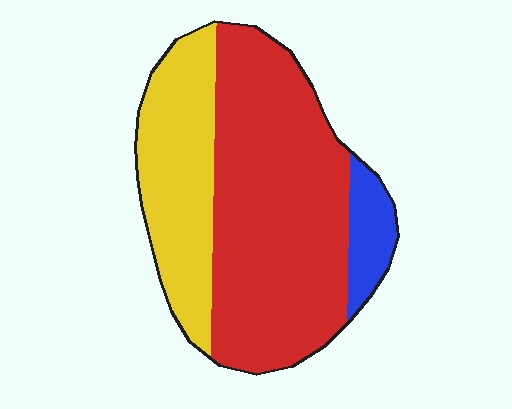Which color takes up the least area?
Blue, at roughly 10%.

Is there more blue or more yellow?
Yellow.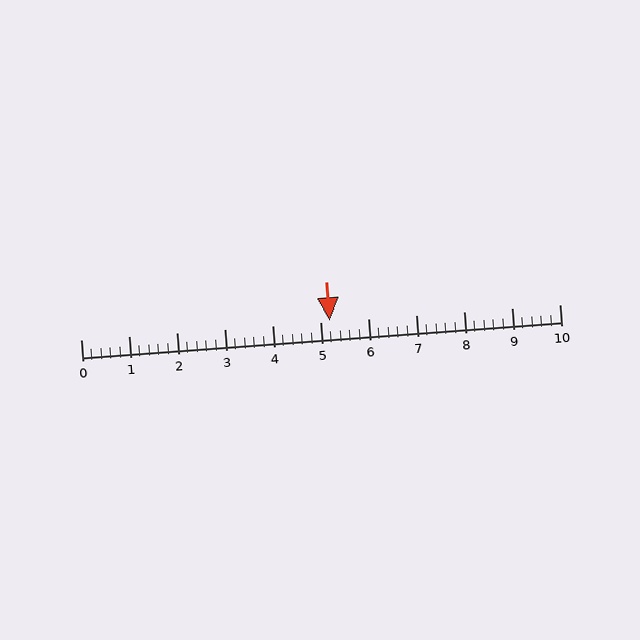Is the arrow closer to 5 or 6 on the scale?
The arrow is closer to 5.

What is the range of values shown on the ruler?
The ruler shows values from 0 to 10.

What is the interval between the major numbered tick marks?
The major tick marks are spaced 1 units apart.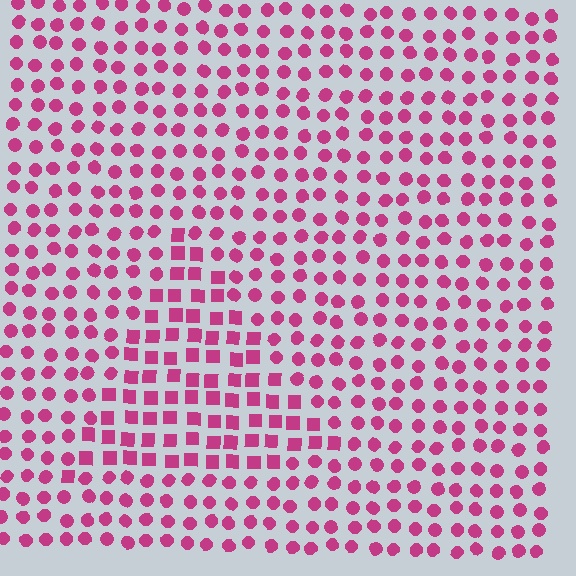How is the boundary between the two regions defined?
The boundary is defined by a change in element shape: squares inside vs. circles outside. All elements share the same color and spacing.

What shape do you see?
I see a triangle.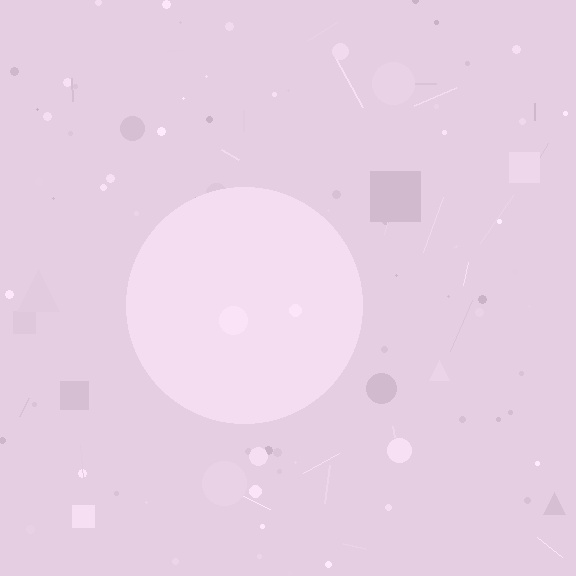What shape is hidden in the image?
A circle is hidden in the image.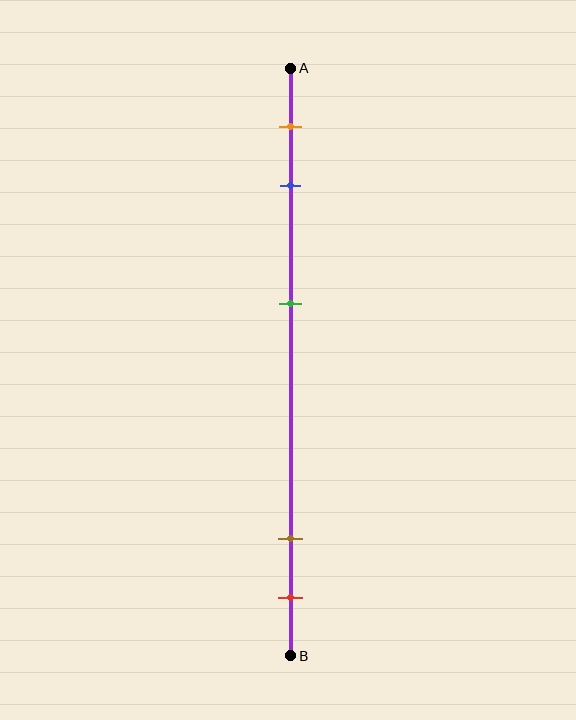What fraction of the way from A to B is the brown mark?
The brown mark is approximately 80% (0.8) of the way from A to B.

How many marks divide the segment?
There are 5 marks dividing the segment.